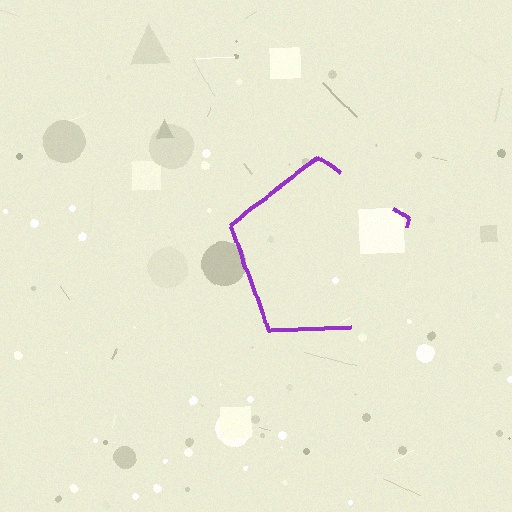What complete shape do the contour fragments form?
The contour fragments form a pentagon.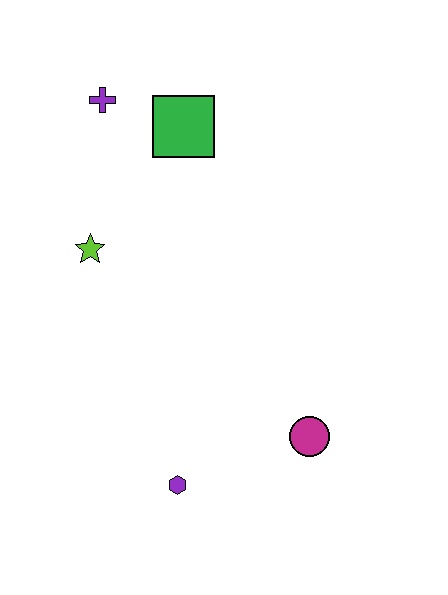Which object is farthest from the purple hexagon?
The purple cross is farthest from the purple hexagon.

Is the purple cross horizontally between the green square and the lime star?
Yes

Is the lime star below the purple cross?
Yes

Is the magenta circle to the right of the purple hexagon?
Yes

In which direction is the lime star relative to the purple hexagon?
The lime star is above the purple hexagon.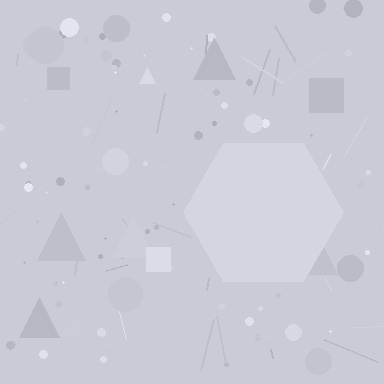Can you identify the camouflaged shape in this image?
The camouflaged shape is a hexagon.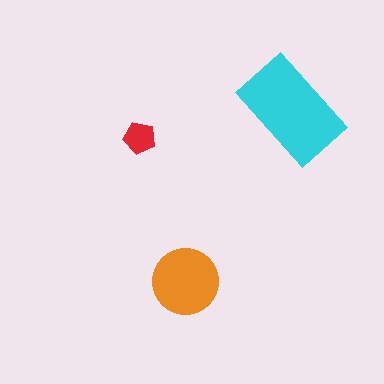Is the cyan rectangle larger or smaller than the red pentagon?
Larger.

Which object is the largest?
The cyan rectangle.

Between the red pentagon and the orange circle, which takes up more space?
The orange circle.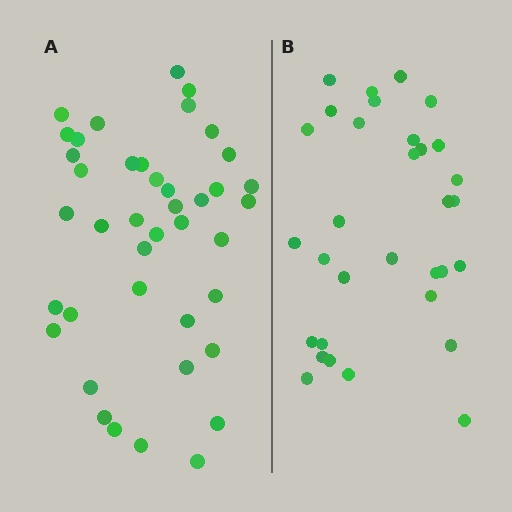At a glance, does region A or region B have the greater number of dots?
Region A (the left region) has more dots.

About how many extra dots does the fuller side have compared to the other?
Region A has roughly 8 or so more dots than region B.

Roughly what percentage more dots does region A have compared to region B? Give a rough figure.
About 30% more.